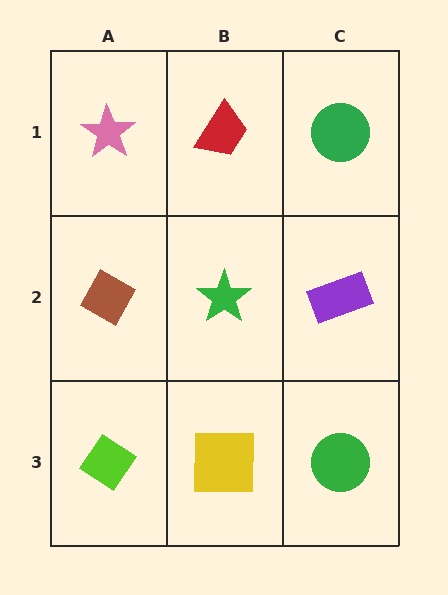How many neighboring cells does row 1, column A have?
2.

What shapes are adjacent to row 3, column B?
A green star (row 2, column B), a lime diamond (row 3, column A), a green circle (row 3, column C).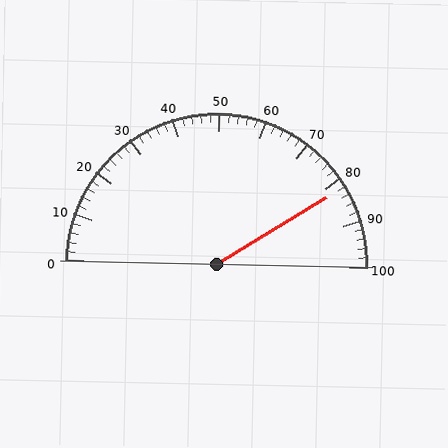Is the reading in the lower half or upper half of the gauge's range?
The reading is in the upper half of the range (0 to 100).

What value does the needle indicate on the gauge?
The needle indicates approximately 82.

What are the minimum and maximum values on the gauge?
The gauge ranges from 0 to 100.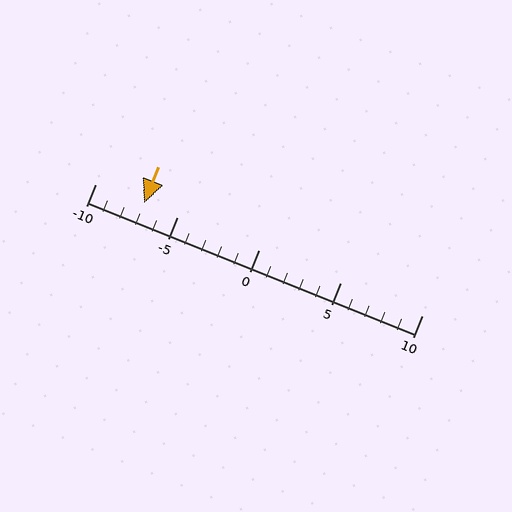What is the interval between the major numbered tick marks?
The major tick marks are spaced 5 units apart.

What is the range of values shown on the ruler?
The ruler shows values from -10 to 10.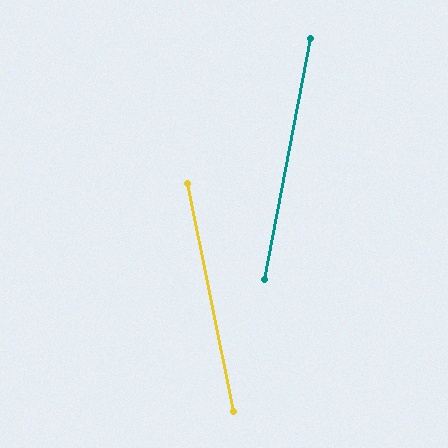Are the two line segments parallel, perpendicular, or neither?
Neither parallel nor perpendicular — they differ by about 22°.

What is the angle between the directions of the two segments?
Approximately 22 degrees.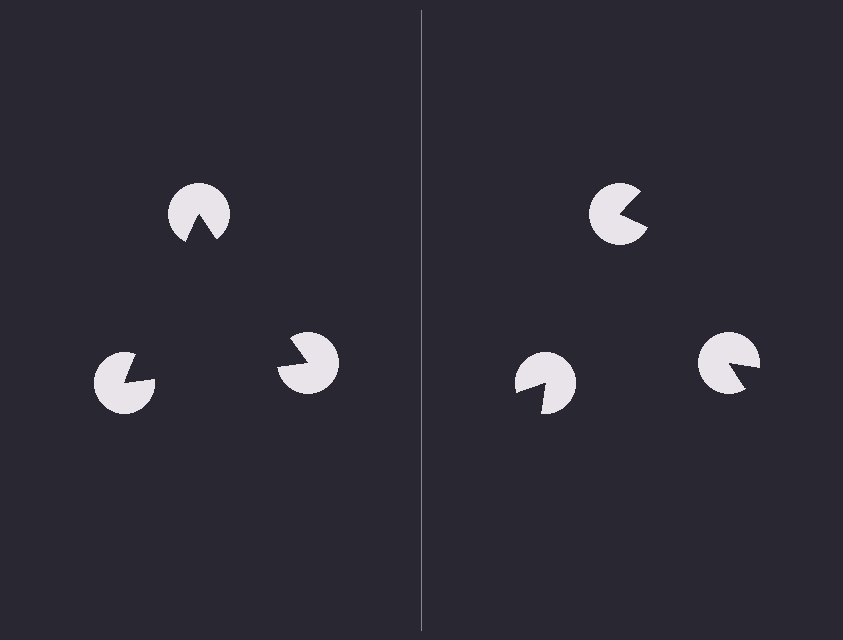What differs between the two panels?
The pac-man discs are positioned identically on both sides; only the wedge orientations differ. On the left they align to a triangle; on the right they are misaligned.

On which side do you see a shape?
An illusory triangle appears on the left side. On the right side the wedge cuts are rotated, so no coherent shape forms.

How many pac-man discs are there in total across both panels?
6 — 3 on each side.